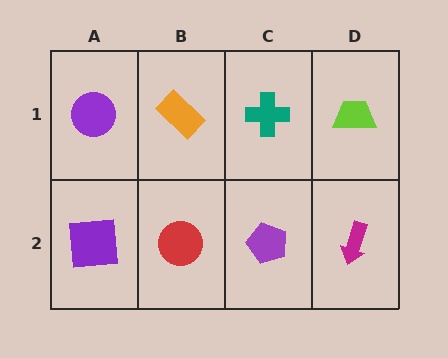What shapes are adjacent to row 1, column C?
A purple pentagon (row 2, column C), an orange rectangle (row 1, column B), a lime trapezoid (row 1, column D).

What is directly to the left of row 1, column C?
An orange rectangle.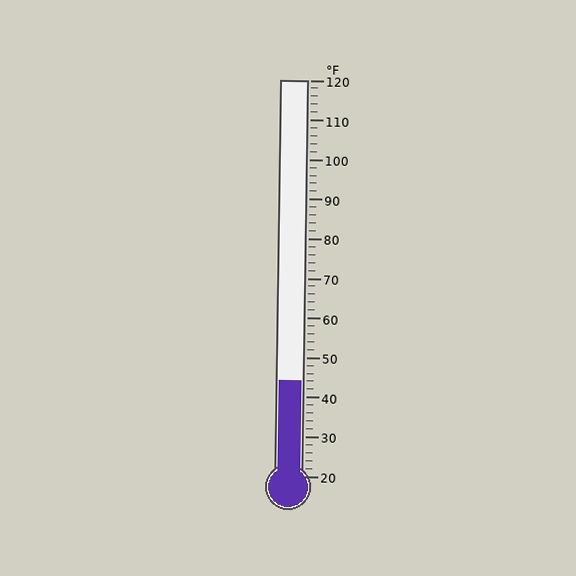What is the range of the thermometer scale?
The thermometer scale ranges from 20°F to 120°F.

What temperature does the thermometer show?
The thermometer shows approximately 44°F.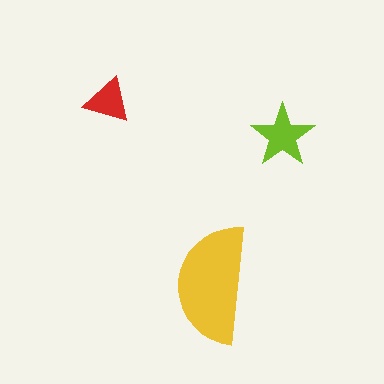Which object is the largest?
The yellow semicircle.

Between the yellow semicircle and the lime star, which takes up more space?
The yellow semicircle.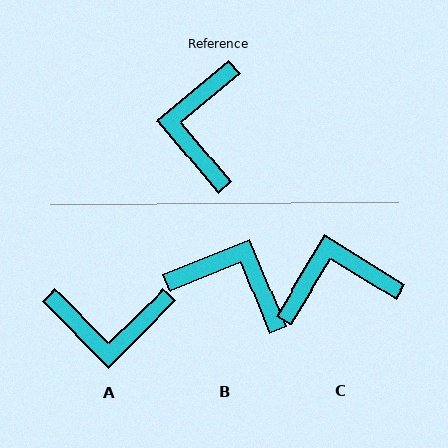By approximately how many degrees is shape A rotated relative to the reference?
Approximately 95 degrees counter-clockwise.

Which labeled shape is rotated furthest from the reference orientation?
B, about 108 degrees away.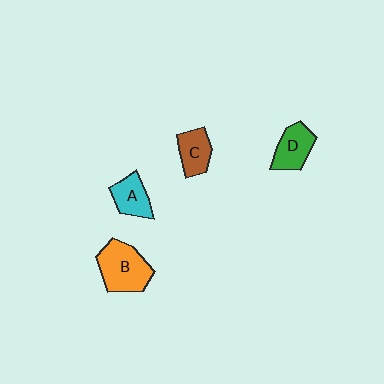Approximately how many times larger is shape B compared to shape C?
Approximately 1.7 times.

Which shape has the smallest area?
Shape A (cyan).